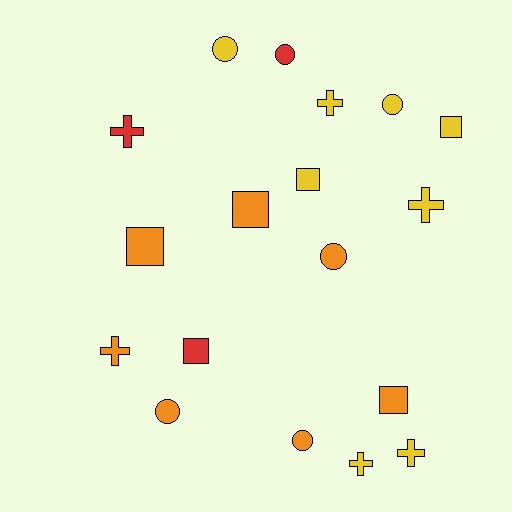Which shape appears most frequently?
Cross, with 6 objects.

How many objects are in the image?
There are 18 objects.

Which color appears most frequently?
Yellow, with 8 objects.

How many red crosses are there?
There is 1 red cross.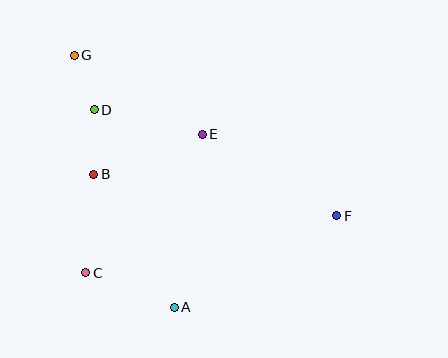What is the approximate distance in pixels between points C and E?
The distance between C and E is approximately 181 pixels.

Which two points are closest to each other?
Points D and G are closest to each other.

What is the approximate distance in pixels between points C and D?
The distance between C and D is approximately 163 pixels.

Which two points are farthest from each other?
Points F and G are farthest from each other.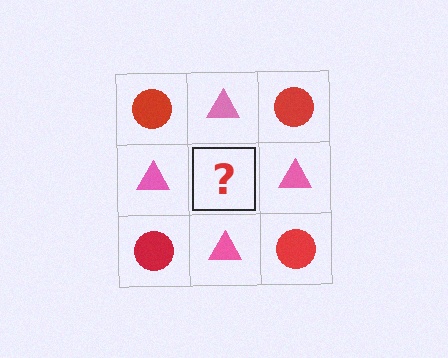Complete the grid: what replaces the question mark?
The question mark should be replaced with a red circle.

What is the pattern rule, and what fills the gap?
The rule is that it alternates red circle and pink triangle in a checkerboard pattern. The gap should be filled with a red circle.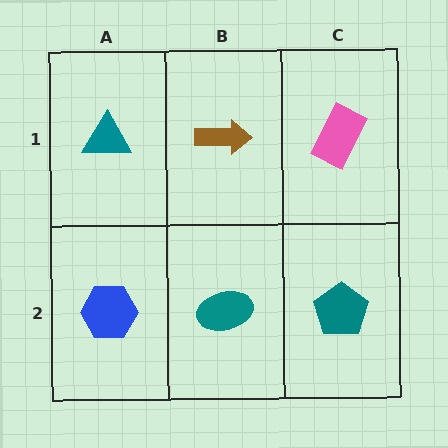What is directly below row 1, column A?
A blue hexagon.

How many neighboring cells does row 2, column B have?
3.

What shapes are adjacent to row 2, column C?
A pink rectangle (row 1, column C), a teal ellipse (row 2, column B).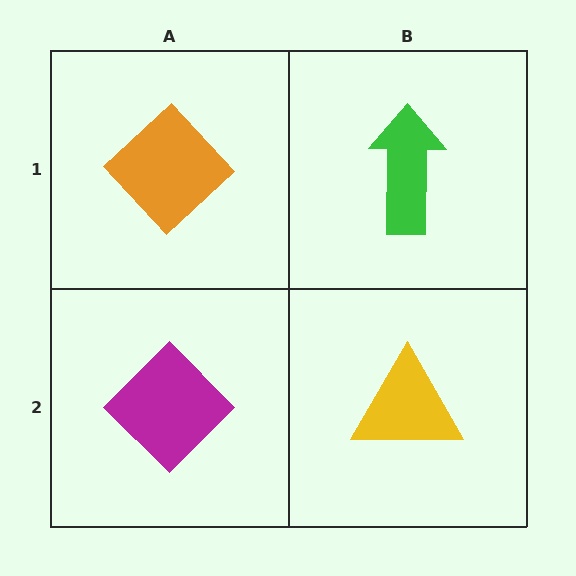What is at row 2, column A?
A magenta diamond.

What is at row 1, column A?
An orange diamond.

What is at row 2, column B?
A yellow triangle.